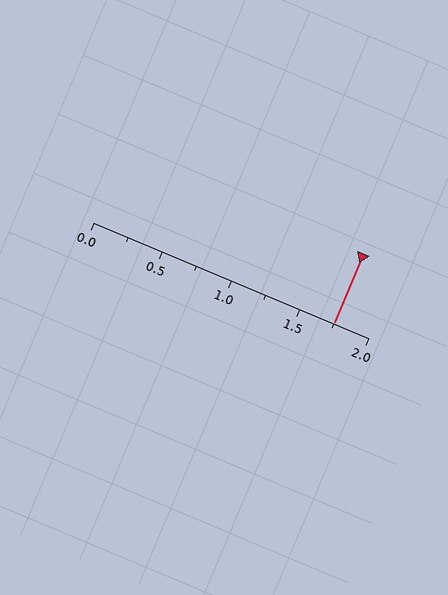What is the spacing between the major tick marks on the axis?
The major ticks are spaced 0.5 apart.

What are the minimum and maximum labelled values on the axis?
The axis runs from 0.0 to 2.0.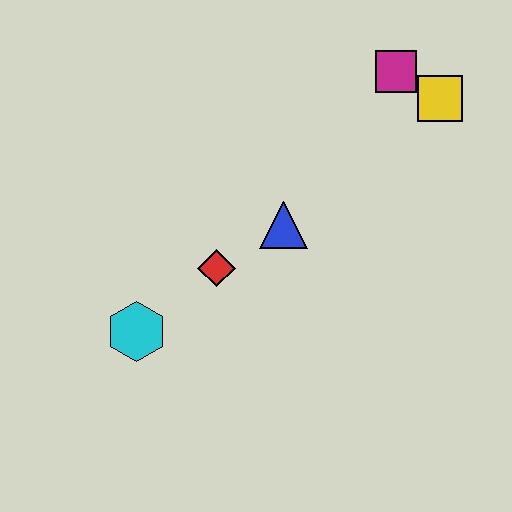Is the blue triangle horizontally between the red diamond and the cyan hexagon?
No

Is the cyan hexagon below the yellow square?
Yes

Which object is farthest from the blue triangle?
The yellow square is farthest from the blue triangle.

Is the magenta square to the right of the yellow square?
No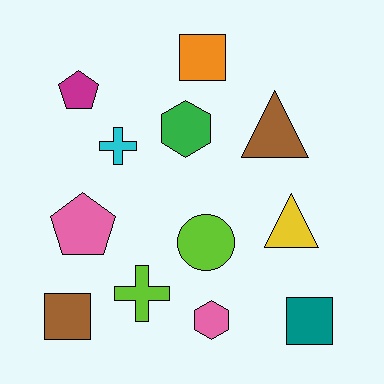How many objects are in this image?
There are 12 objects.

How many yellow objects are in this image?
There is 1 yellow object.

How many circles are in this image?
There is 1 circle.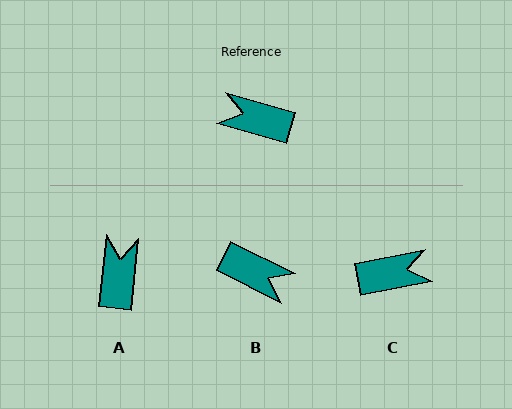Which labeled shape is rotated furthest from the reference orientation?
B, about 170 degrees away.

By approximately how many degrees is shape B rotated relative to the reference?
Approximately 170 degrees counter-clockwise.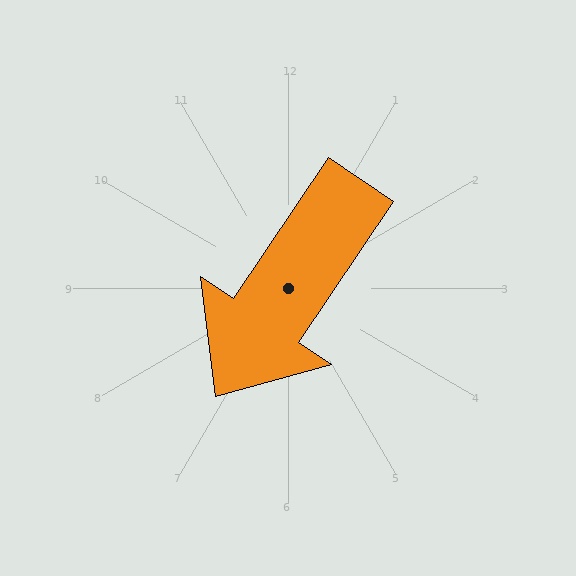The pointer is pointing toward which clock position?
Roughly 7 o'clock.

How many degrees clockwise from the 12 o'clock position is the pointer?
Approximately 214 degrees.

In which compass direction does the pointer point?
Southwest.